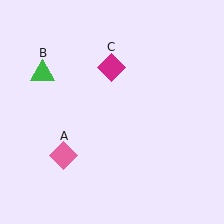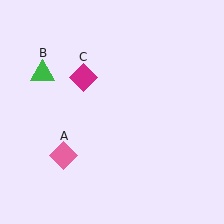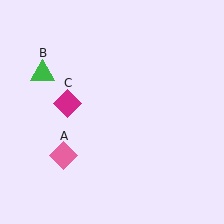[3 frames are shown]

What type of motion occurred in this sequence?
The magenta diamond (object C) rotated counterclockwise around the center of the scene.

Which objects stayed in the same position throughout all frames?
Pink diamond (object A) and green triangle (object B) remained stationary.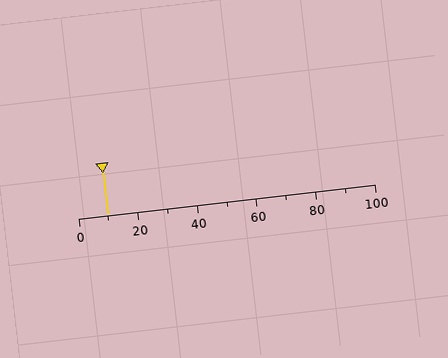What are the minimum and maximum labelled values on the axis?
The axis runs from 0 to 100.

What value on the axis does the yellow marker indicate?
The marker indicates approximately 10.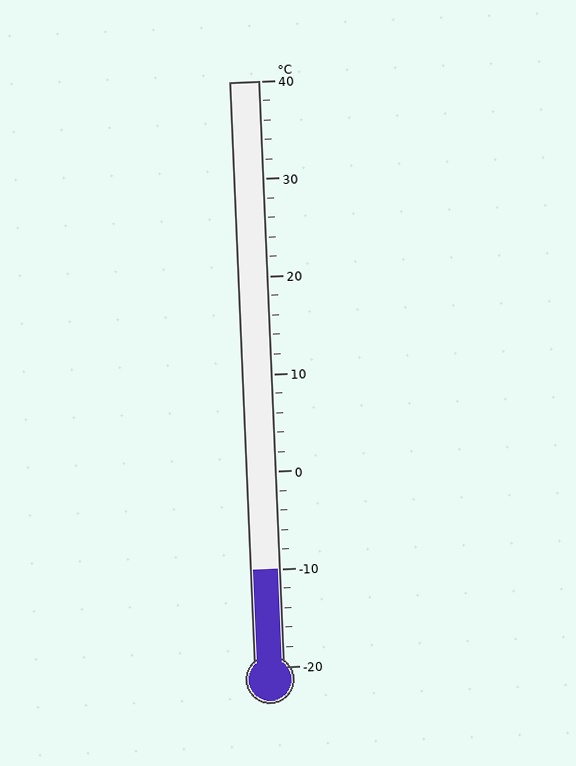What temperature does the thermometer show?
The thermometer shows approximately -10°C.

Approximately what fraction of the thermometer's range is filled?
The thermometer is filled to approximately 15% of its range.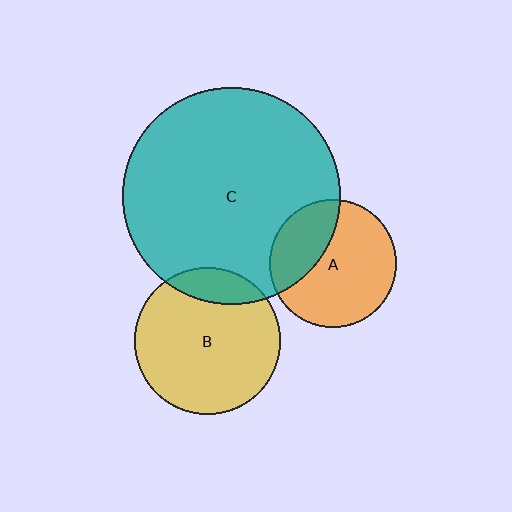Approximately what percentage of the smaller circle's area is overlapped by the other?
Approximately 30%.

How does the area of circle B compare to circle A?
Approximately 1.3 times.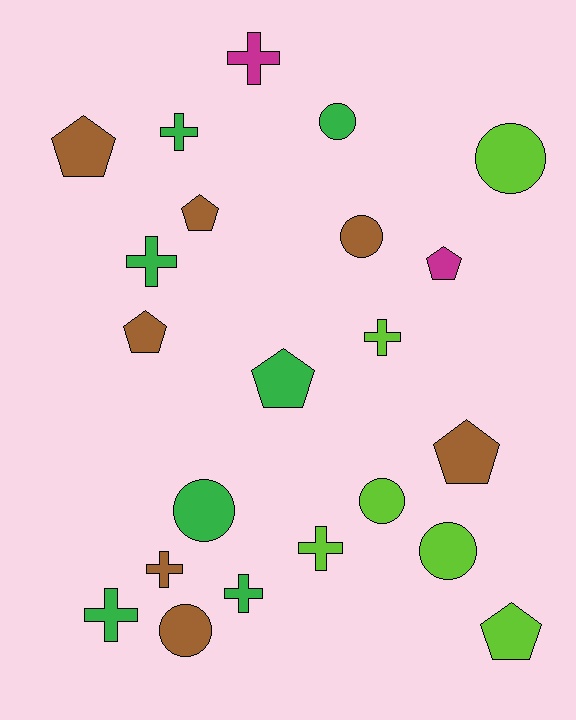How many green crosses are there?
There are 4 green crosses.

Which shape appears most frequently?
Cross, with 8 objects.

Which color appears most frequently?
Brown, with 7 objects.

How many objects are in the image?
There are 22 objects.